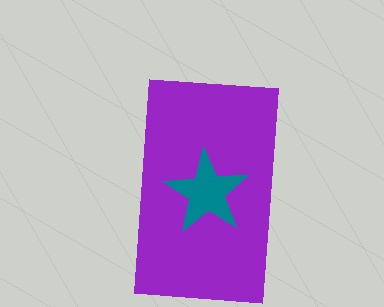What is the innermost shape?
The teal star.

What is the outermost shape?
The purple rectangle.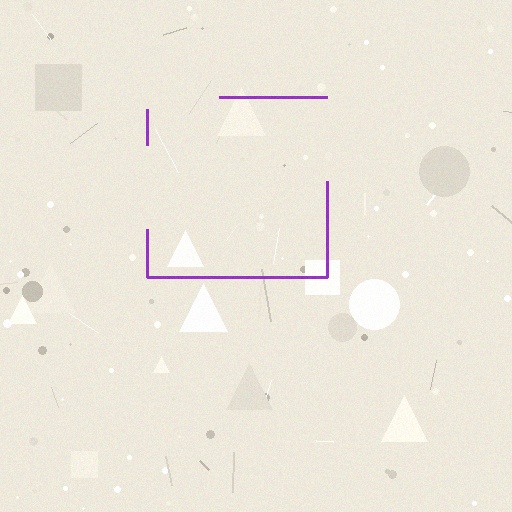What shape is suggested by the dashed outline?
The dashed outline suggests a square.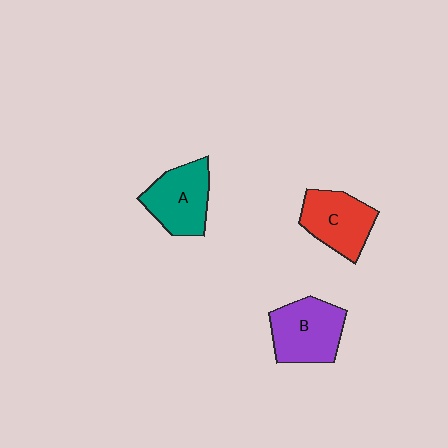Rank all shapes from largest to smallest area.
From largest to smallest: B (purple), A (teal), C (red).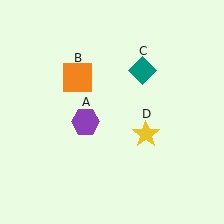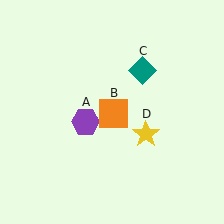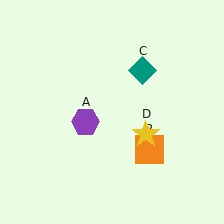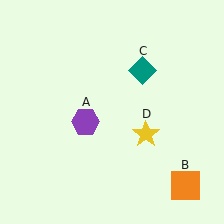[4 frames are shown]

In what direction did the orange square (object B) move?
The orange square (object B) moved down and to the right.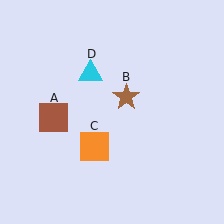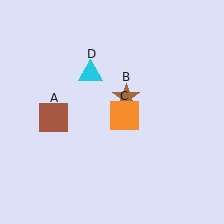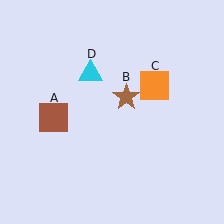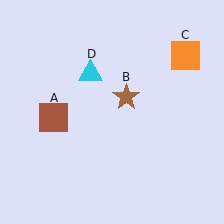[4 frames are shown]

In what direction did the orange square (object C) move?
The orange square (object C) moved up and to the right.